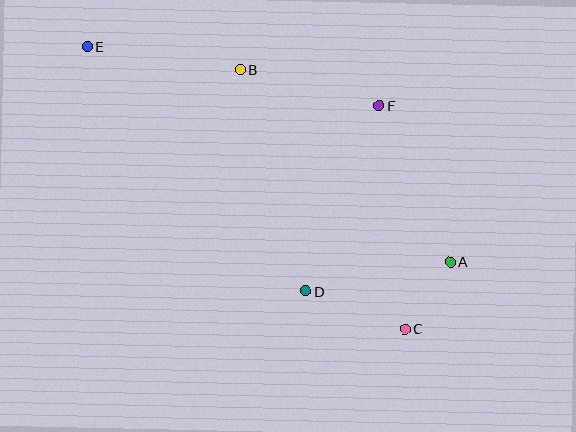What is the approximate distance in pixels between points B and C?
The distance between B and C is approximately 307 pixels.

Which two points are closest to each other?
Points A and C are closest to each other.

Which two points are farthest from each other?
Points C and E are farthest from each other.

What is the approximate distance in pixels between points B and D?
The distance between B and D is approximately 231 pixels.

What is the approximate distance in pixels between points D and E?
The distance between D and E is approximately 329 pixels.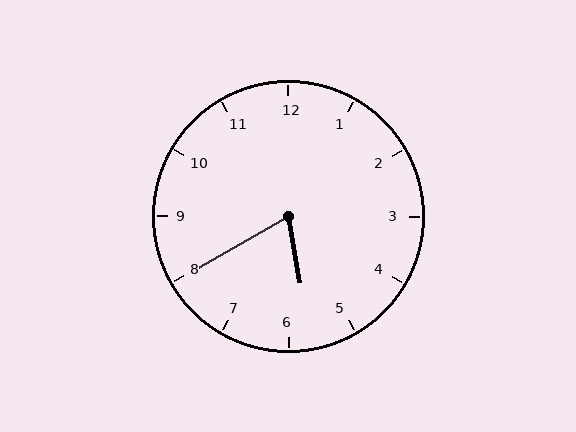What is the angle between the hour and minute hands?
Approximately 70 degrees.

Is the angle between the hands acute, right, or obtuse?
It is acute.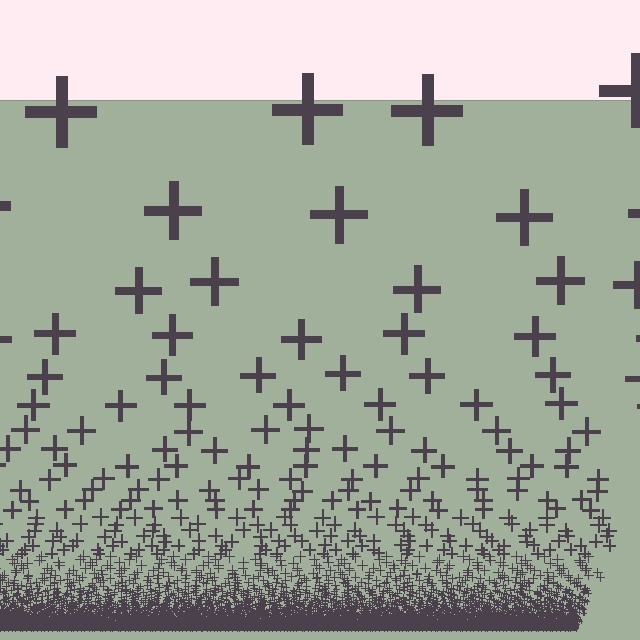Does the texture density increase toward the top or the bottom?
Density increases toward the bottom.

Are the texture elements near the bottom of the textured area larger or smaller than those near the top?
Smaller. The gradient is inverted — elements near the bottom are smaller and denser.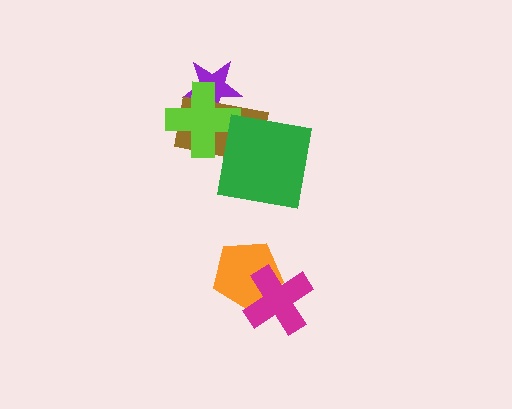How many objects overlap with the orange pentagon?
1 object overlaps with the orange pentagon.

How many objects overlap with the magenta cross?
1 object overlaps with the magenta cross.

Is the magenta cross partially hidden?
No, no other shape covers it.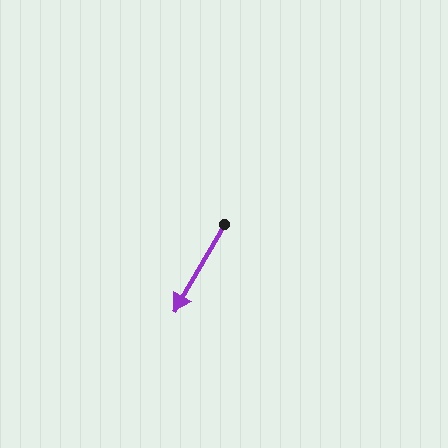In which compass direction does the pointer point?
Southwest.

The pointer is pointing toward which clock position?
Roughly 7 o'clock.